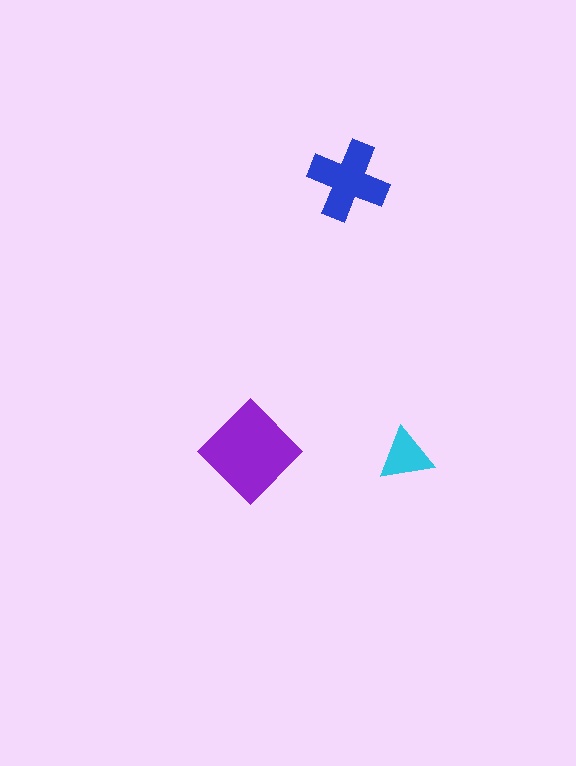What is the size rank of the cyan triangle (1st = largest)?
3rd.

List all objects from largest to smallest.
The purple diamond, the blue cross, the cyan triangle.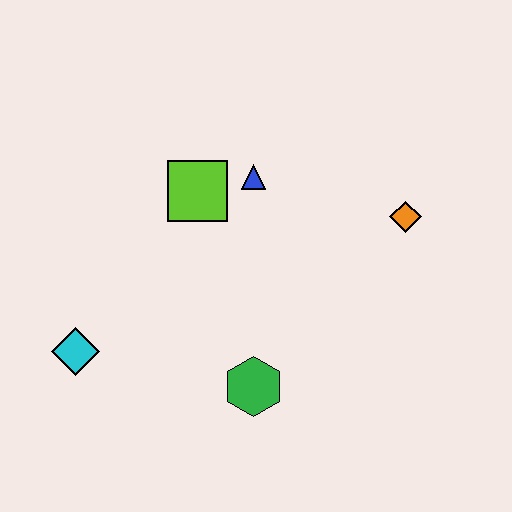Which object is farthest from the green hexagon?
The orange diamond is farthest from the green hexagon.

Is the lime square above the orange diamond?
Yes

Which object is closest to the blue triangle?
The lime square is closest to the blue triangle.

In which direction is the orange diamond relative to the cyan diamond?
The orange diamond is to the right of the cyan diamond.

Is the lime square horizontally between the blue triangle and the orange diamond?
No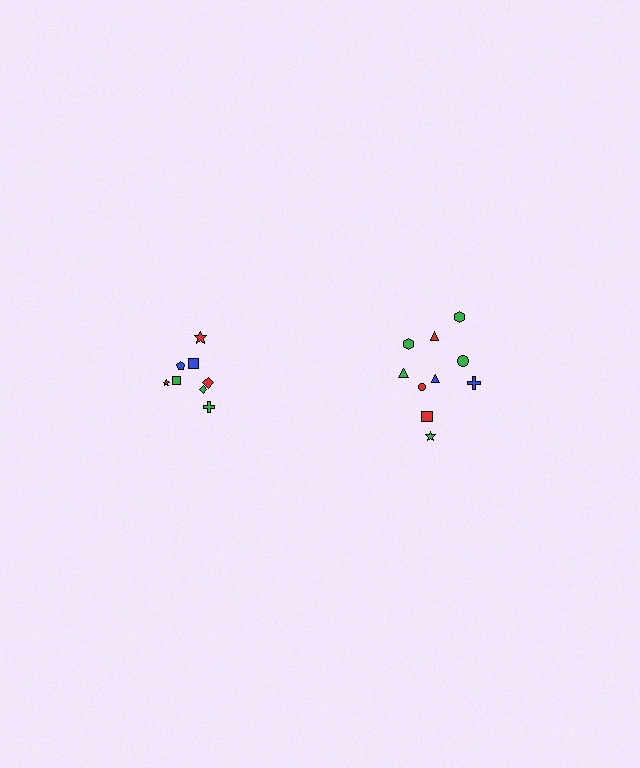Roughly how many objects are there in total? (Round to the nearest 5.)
Roughly 20 objects in total.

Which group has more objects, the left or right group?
The right group.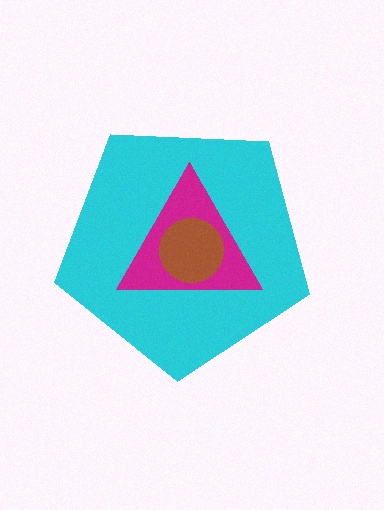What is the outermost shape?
The cyan pentagon.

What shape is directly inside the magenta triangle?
The brown circle.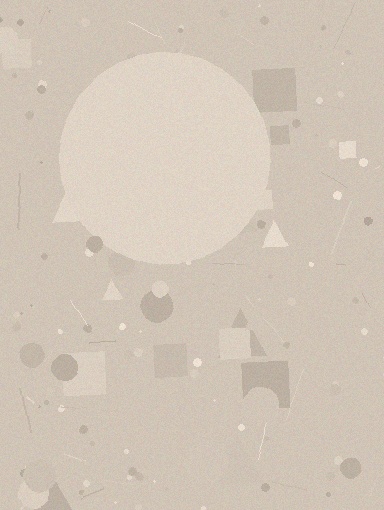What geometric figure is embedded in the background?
A circle is embedded in the background.